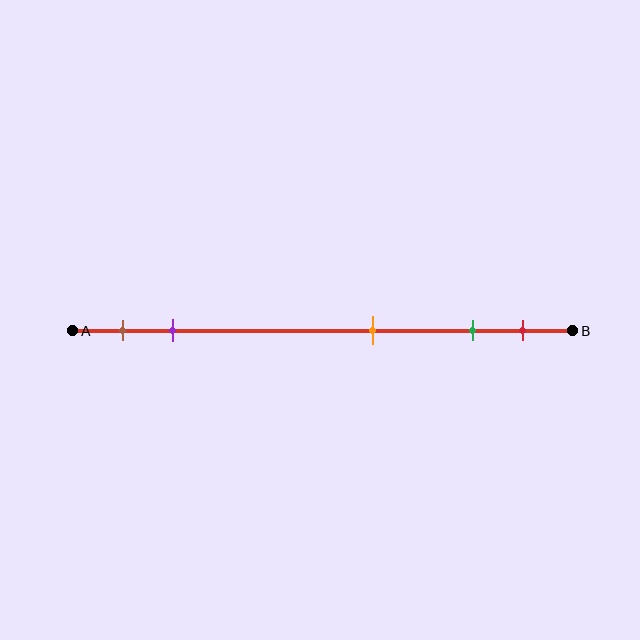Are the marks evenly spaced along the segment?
No, the marks are not evenly spaced.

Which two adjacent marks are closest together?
The green and red marks are the closest adjacent pair.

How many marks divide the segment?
There are 5 marks dividing the segment.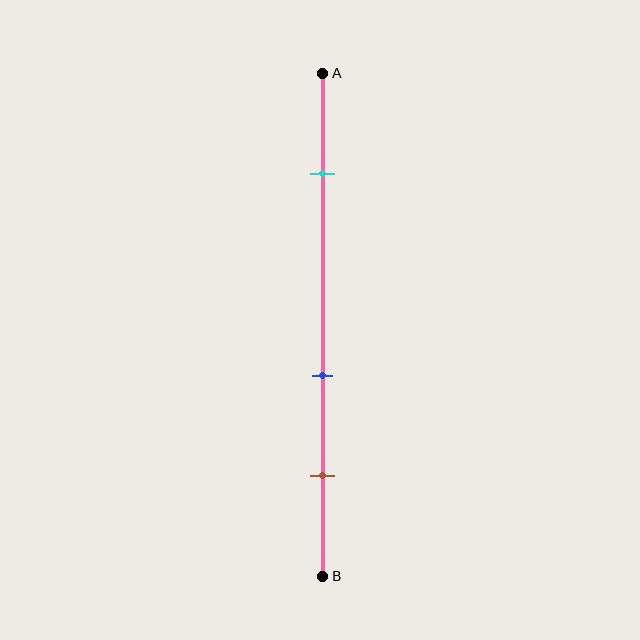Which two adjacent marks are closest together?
The blue and brown marks are the closest adjacent pair.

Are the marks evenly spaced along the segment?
No, the marks are not evenly spaced.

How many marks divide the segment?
There are 3 marks dividing the segment.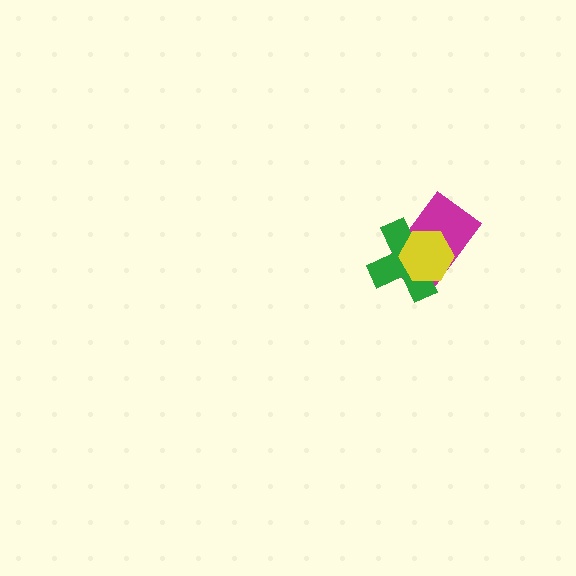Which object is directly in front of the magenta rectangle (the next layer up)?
The green cross is directly in front of the magenta rectangle.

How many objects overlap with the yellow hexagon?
2 objects overlap with the yellow hexagon.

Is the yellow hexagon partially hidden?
No, no other shape covers it.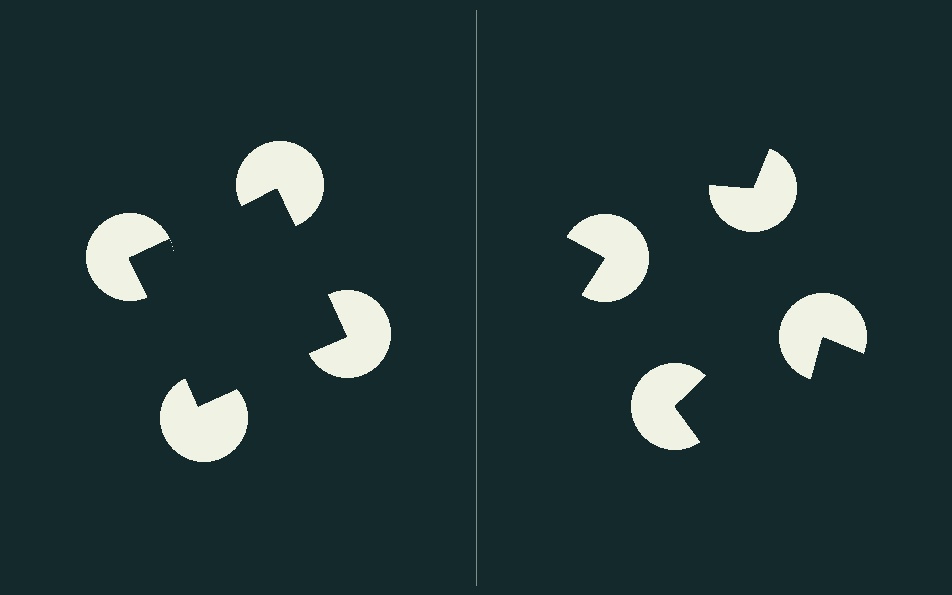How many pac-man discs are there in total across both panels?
8 — 4 on each side.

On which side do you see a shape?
An illusory square appears on the left side. On the right side the wedge cuts are rotated, so no coherent shape forms.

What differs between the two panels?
The pac-man discs are positioned identically on both sides; only the wedge orientations differ. On the left they align to a square; on the right they are misaligned.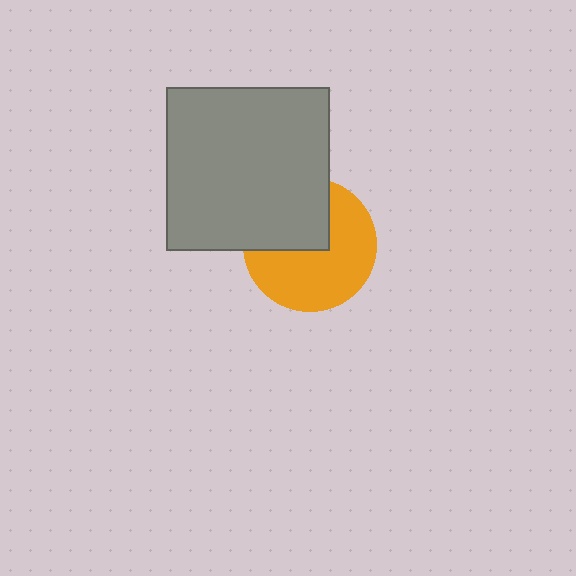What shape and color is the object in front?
The object in front is a gray square.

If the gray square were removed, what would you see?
You would see the complete orange circle.